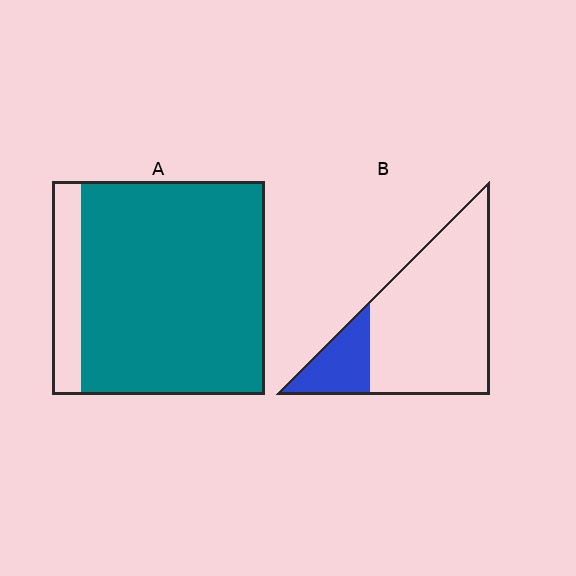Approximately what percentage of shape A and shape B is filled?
A is approximately 85% and B is approximately 20%.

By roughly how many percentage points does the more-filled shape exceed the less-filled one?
By roughly 65 percentage points (A over B).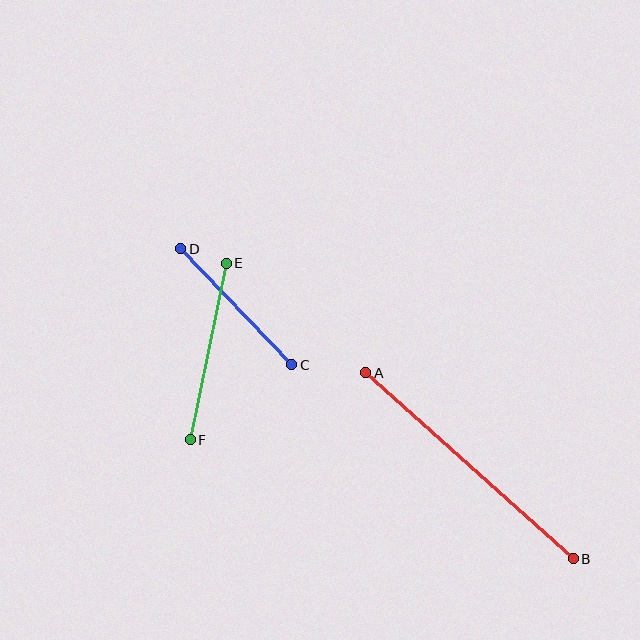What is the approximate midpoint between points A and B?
The midpoint is at approximately (469, 466) pixels.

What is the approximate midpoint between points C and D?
The midpoint is at approximately (236, 307) pixels.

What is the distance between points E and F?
The distance is approximately 180 pixels.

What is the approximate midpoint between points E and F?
The midpoint is at approximately (208, 352) pixels.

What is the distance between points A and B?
The distance is approximately 279 pixels.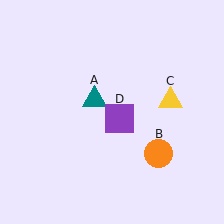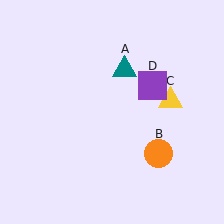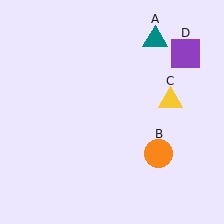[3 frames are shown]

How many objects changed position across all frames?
2 objects changed position: teal triangle (object A), purple square (object D).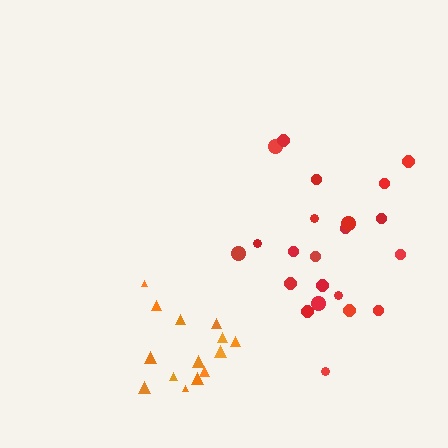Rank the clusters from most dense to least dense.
orange, red.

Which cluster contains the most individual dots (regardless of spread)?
Red (22).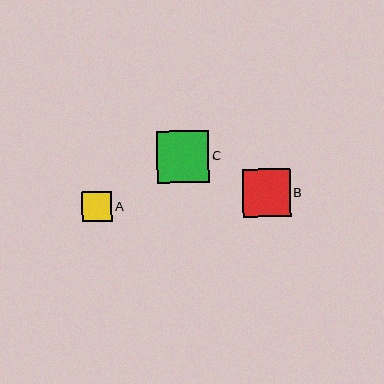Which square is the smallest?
Square A is the smallest with a size of approximately 30 pixels.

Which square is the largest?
Square C is the largest with a size of approximately 52 pixels.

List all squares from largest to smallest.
From largest to smallest: C, B, A.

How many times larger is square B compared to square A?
Square B is approximately 1.6 times the size of square A.